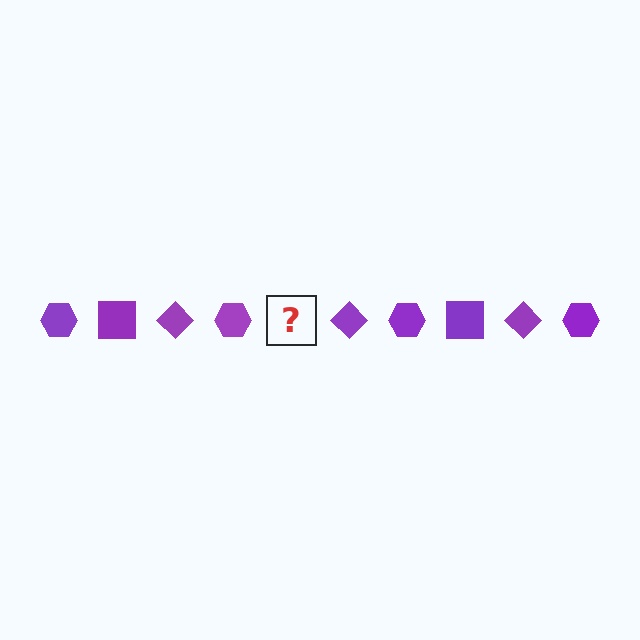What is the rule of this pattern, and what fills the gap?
The rule is that the pattern cycles through hexagon, square, diamond shapes in purple. The gap should be filled with a purple square.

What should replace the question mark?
The question mark should be replaced with a purple square.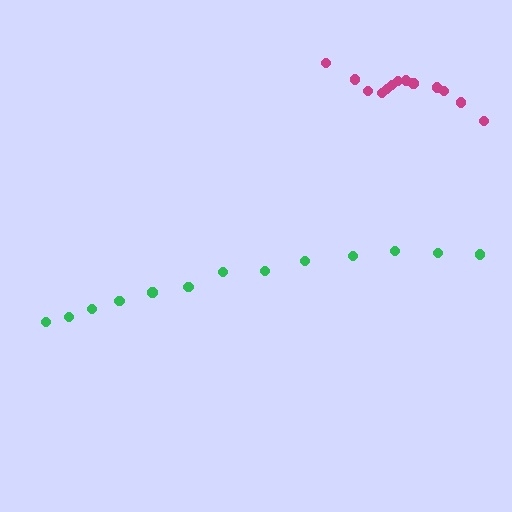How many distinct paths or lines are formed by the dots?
There are 2 distinct paths.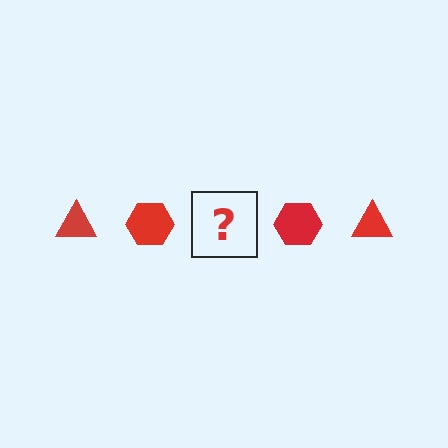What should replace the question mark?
The question mark should be replaced with a red triangle.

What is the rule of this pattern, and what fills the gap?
The rule is that the pattern cycles through triangle, hexagon shapes in red. The gap should be filled with a red triangle.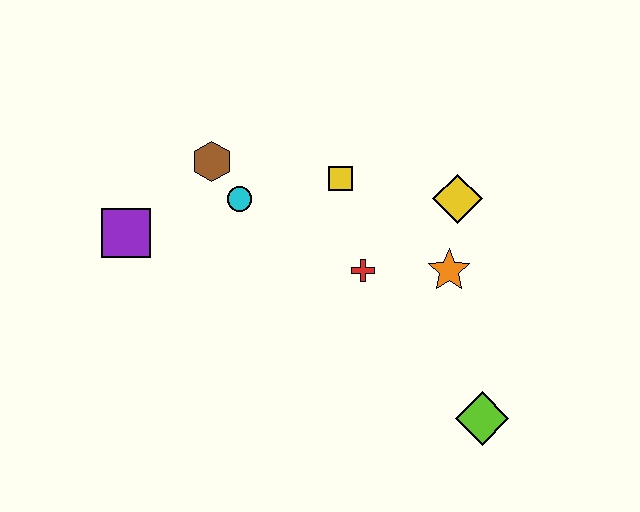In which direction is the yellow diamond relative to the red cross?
The yellow diamond is to the right of the red cross.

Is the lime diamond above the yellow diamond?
No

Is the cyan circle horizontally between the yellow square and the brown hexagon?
Yes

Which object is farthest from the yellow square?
The lime diamond is farthest from the yellow square.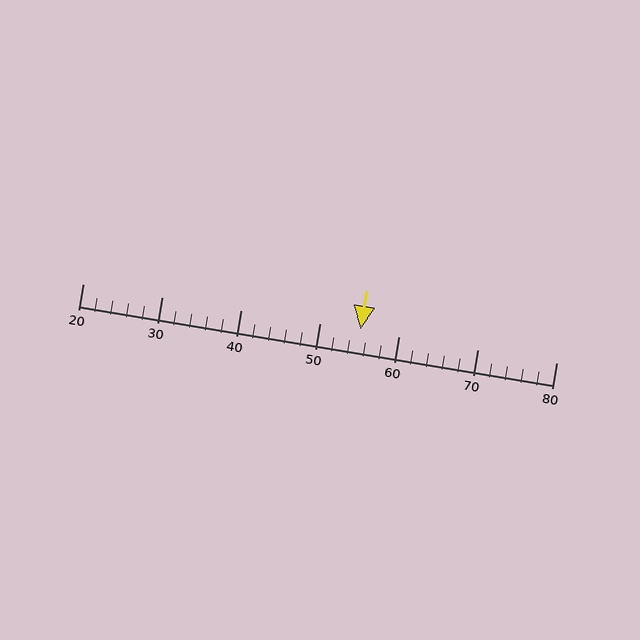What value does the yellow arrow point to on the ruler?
The yellow arrow points to approximately 55.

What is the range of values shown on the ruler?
The ruler shows values from 20 to 80.